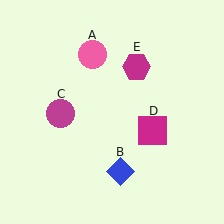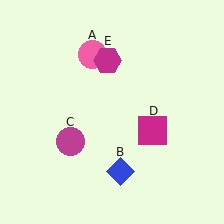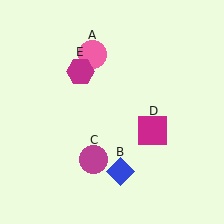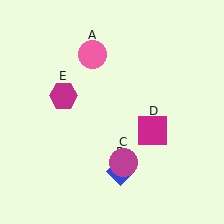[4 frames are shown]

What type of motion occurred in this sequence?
The magenta circle (object C), magenta hexagon (object E) rotated counterclockwise around the center of the scene.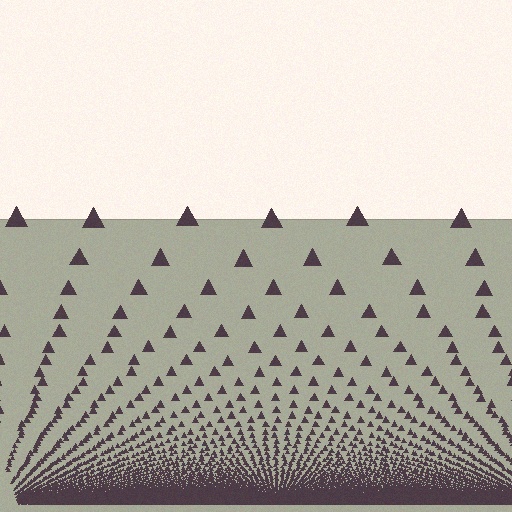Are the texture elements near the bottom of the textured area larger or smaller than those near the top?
Smaller. The gradient is inverted — elements near the bottom are smaller and denser.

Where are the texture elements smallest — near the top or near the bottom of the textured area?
Near the bottom.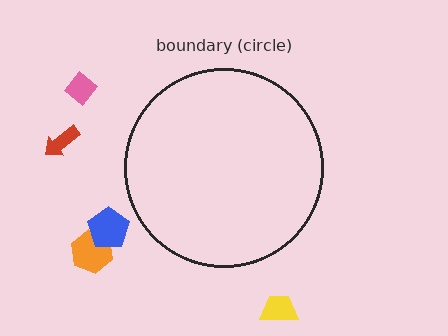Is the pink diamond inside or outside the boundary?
Outside.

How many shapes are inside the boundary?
0 inside, 5 outside.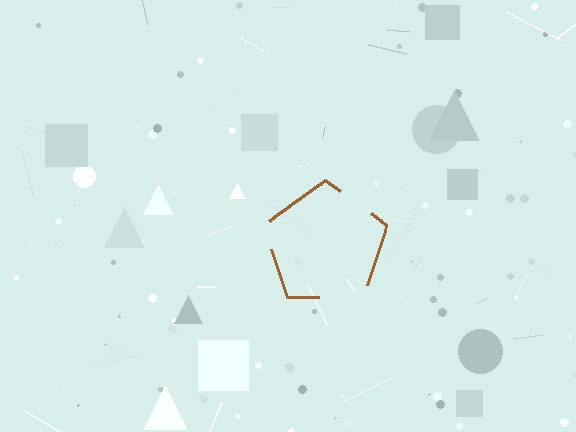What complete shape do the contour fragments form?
The contour fragments form a pentagon.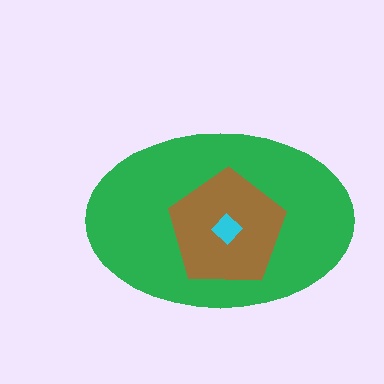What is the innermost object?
The cyan diamond.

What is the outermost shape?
The green ellipse.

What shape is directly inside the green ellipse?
The brown pentagon.